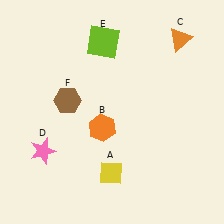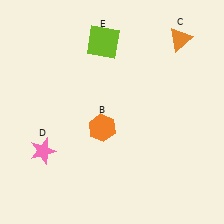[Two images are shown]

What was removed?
The brown hexagon (F), the yellow diamond (A) were removed in Image 2.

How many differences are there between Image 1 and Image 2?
There are 2 differences between the two images.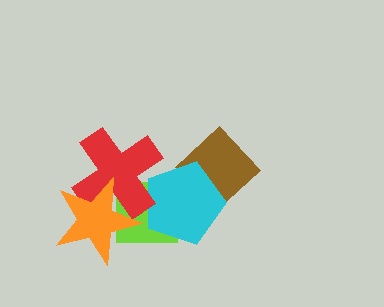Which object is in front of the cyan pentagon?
The red cross is in front of the cyan pentagon.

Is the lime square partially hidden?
Yes, it is partially covered by another shape.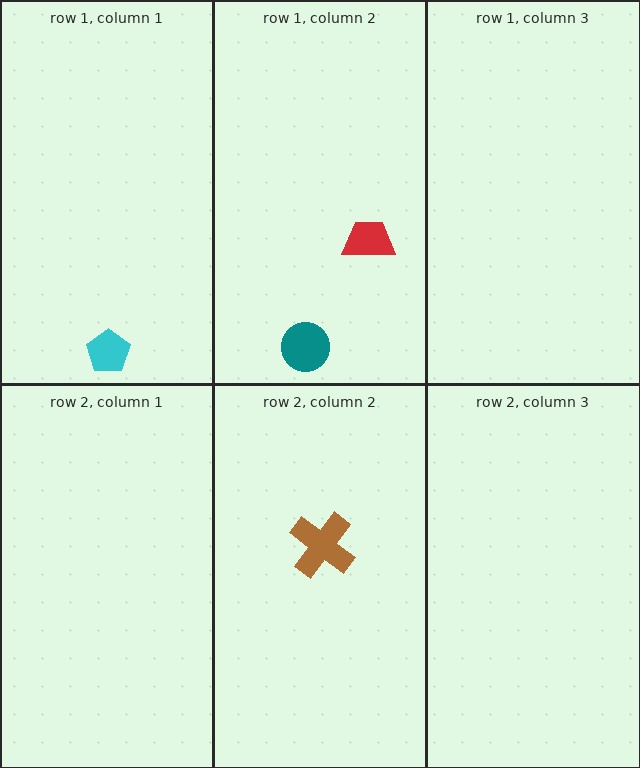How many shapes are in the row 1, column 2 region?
2.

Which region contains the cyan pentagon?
The row 1, column 1 region.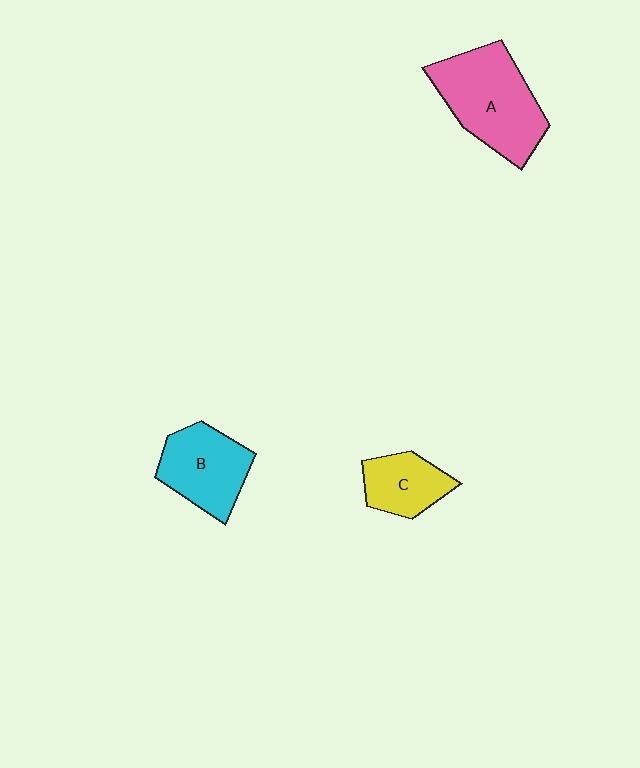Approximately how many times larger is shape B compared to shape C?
Approximately 1.4 times.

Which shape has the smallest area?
Shape C (yellow).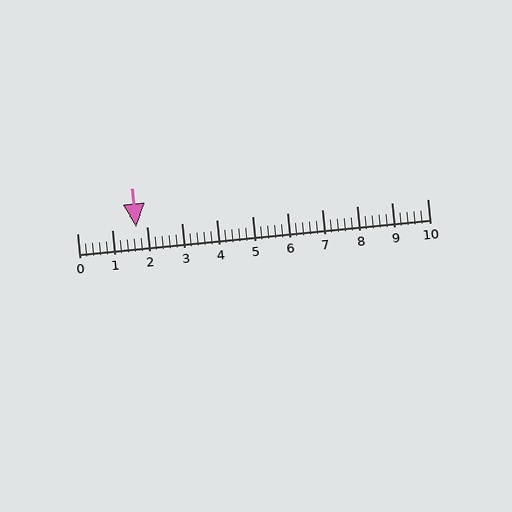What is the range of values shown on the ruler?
The ruler shows values from 0 to 10.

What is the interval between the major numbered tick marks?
The major tick marks are spaced 1 units apart.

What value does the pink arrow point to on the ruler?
The pink arrow points to approximately 1.7.